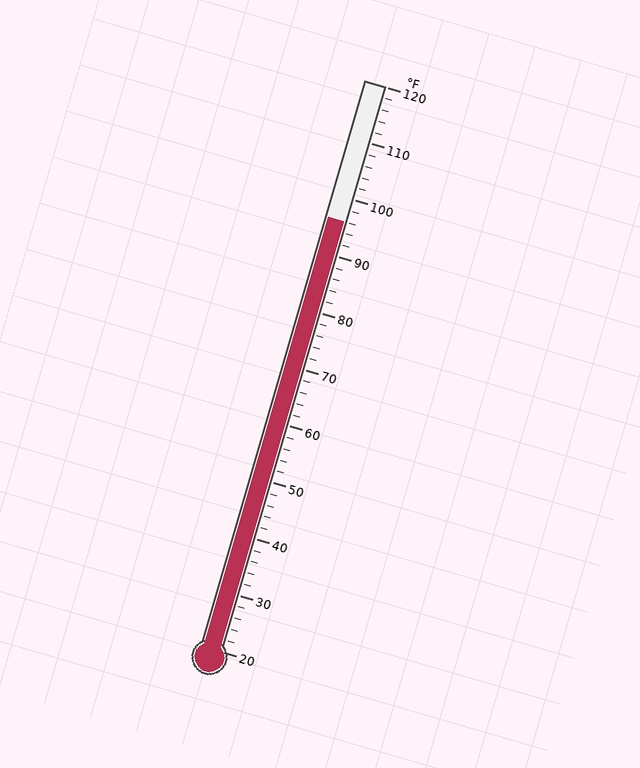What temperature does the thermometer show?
The thermometer shows approximately 96°F.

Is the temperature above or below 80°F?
The temperature is above 80°F.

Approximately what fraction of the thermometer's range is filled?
The thermometer is filled to approximately 75% of its range.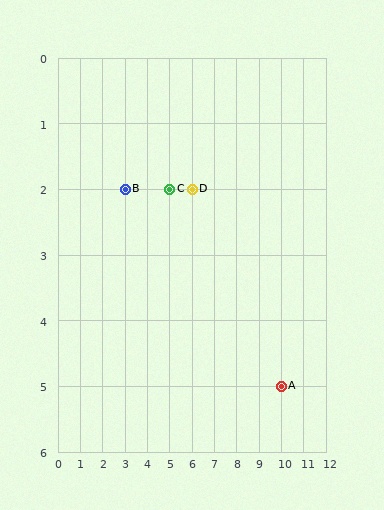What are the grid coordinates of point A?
Point A is at grid coordinates (10, 5).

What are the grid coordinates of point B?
Point B is at grid coordinates (3, 2).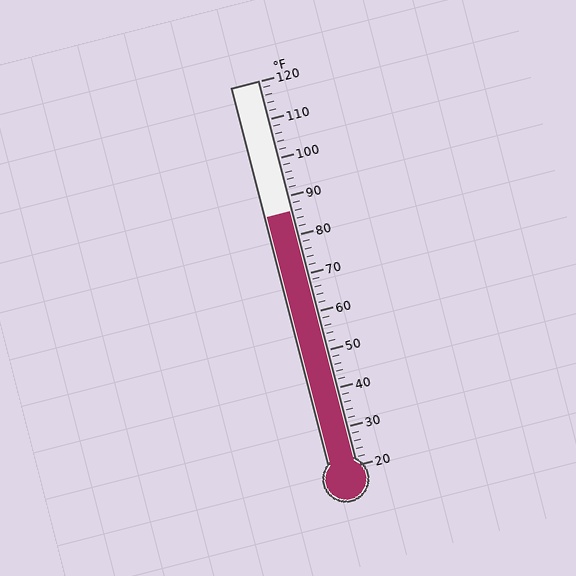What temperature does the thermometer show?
The thermometer shows approximately 86°F.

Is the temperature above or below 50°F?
The temperature is above 50°F.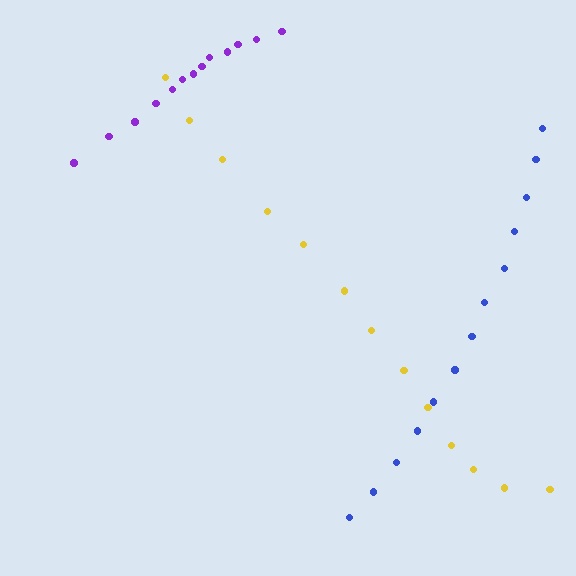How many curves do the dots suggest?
There are 3 distinct paths.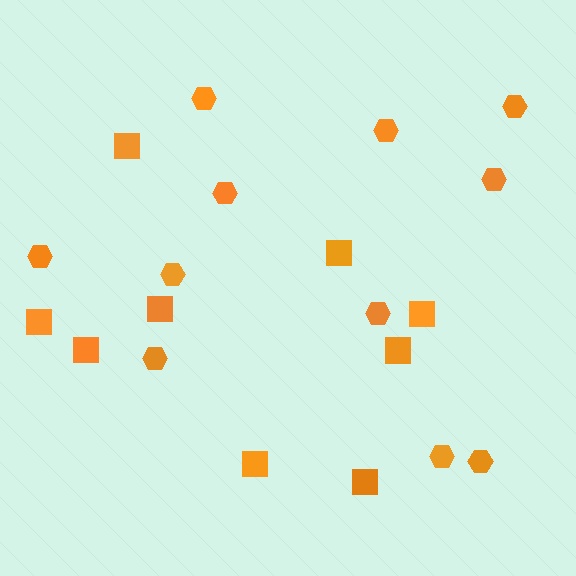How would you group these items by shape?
There are 2 groups: one group of hexagons (11) and one group of squares (9).